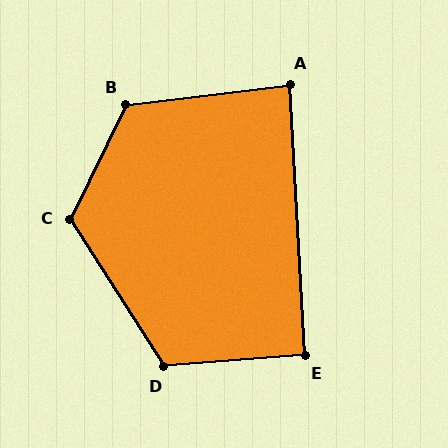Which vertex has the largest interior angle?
B, at approximately 123 degrees.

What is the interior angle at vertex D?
Approximately 118 degrees (obtuse).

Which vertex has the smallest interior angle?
A, at approximately 86 degrees.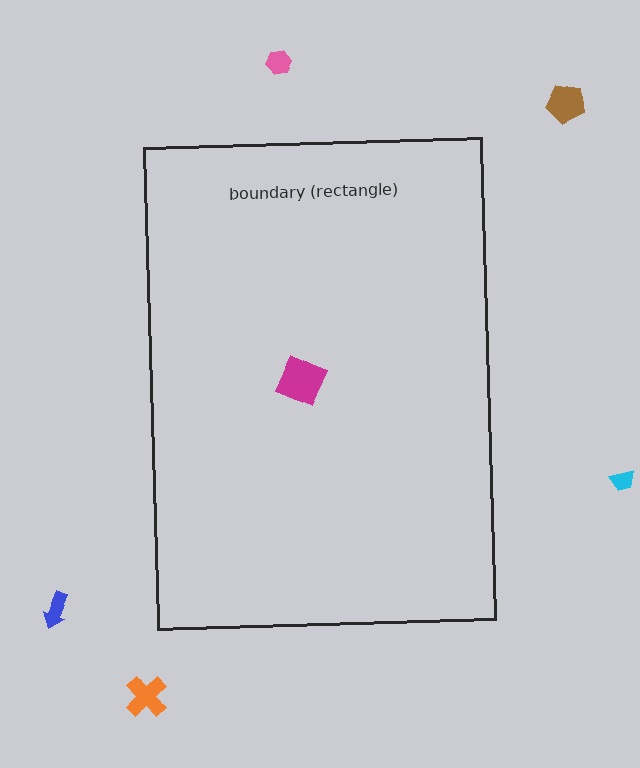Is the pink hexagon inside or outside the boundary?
Outside.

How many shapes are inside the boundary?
1 inside, 5 outside.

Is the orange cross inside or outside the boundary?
Outside.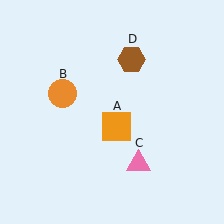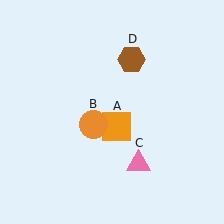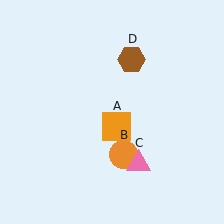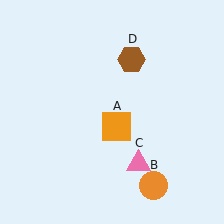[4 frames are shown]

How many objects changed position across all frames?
1 object changed position: orange circle (object B).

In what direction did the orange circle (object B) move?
The orange circle (object B) moved down and to the right.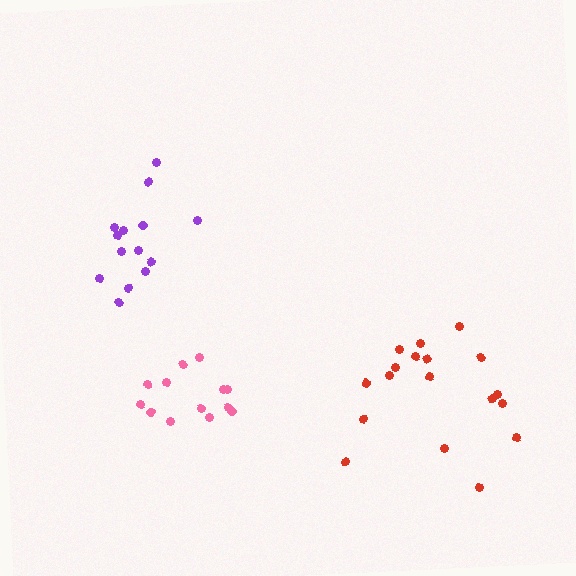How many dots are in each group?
Group 1: 13 dots, Group 2: 18 dots, Group 3: 14 dots (45 total).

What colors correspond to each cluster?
The clusters are colored: pink, red, purple.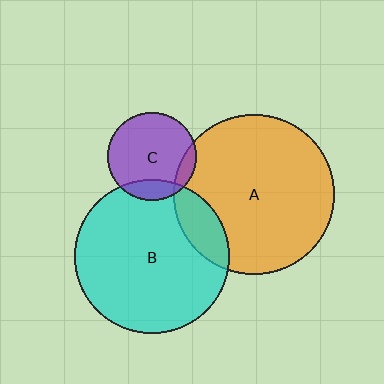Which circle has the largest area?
Circle A (orange).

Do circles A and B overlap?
Yes.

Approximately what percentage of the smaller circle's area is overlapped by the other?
Approximately 15%.